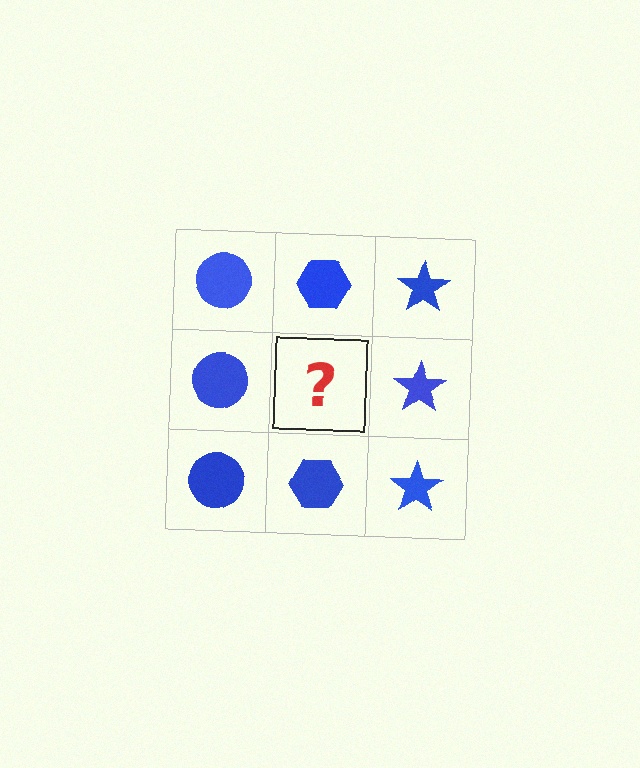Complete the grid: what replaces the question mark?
The question mark should be replaced with a blue hexagon.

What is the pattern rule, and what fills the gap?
The rule is that each column has a consistent shape. The gap should be filled with a blue hexagon.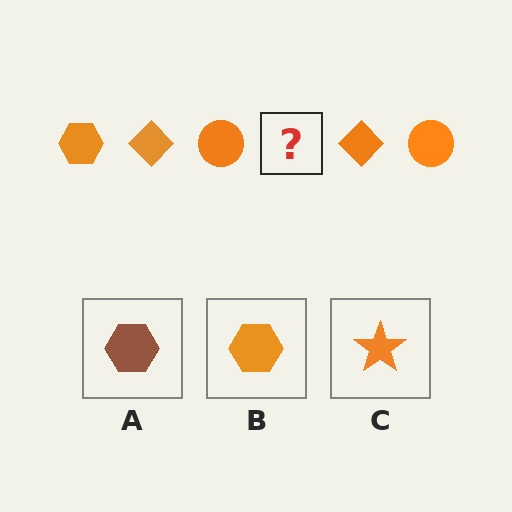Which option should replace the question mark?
Option B.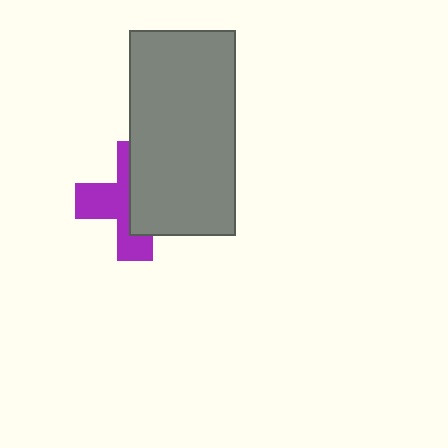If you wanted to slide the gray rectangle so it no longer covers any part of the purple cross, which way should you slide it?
Slide it right — that is the most direct way to separate the two shapes.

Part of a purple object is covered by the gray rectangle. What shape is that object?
It is a cross.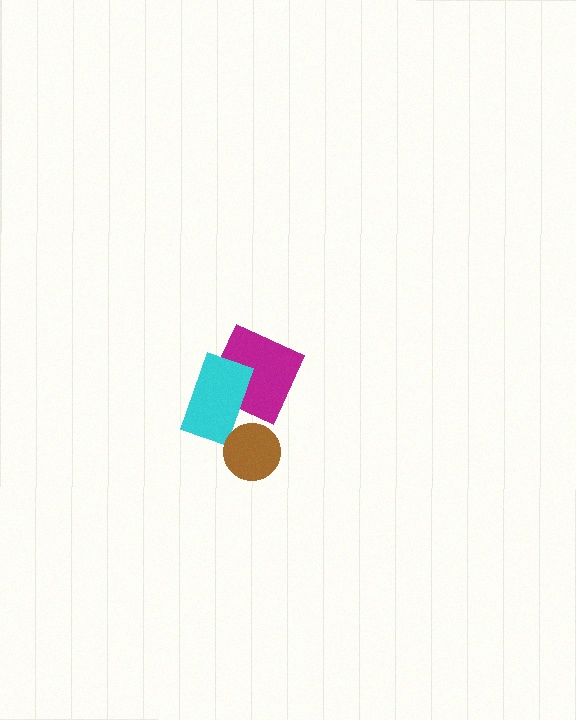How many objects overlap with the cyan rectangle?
1 object overlaps with the cyan rectangle.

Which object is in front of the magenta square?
The cyan rectangle is in front of the magenta square.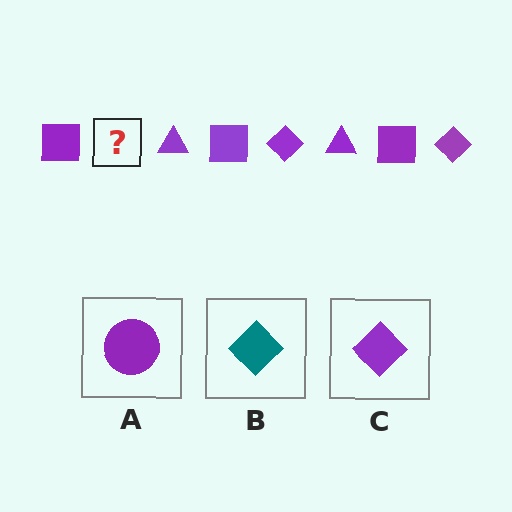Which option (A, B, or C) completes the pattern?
C.